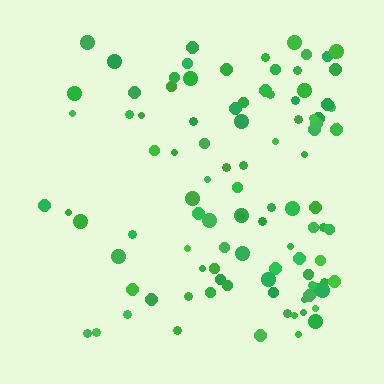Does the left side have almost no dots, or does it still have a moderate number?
Still a moderate number, just noticeably fewer than the right.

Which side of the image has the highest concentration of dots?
The right.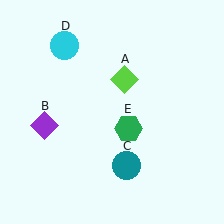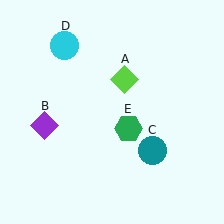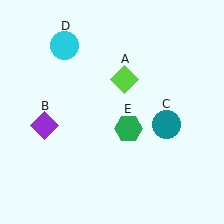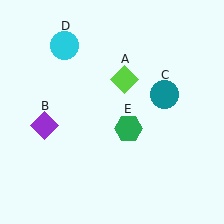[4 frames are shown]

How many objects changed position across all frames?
1 object changed position: teal circle (object C).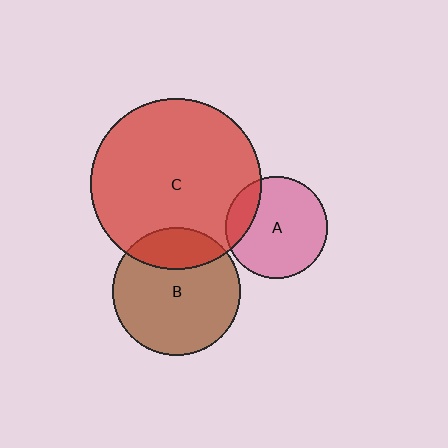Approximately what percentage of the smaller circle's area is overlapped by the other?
Approximately 25%.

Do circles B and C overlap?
Yes.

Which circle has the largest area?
Circle C (red).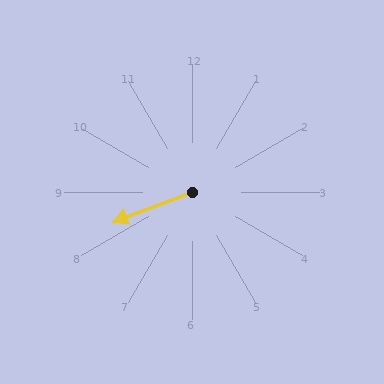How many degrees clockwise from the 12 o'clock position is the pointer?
Approximately 249 degrees.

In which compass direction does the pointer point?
West.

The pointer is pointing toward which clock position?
Roughly 8 o'clock.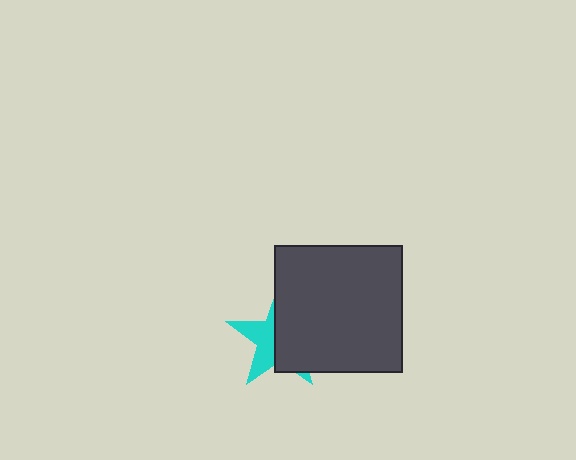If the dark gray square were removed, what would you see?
You would see the complete cyan star.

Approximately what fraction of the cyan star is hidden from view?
Roughly 59% of the cyan star is hidden behind the dark gray square.